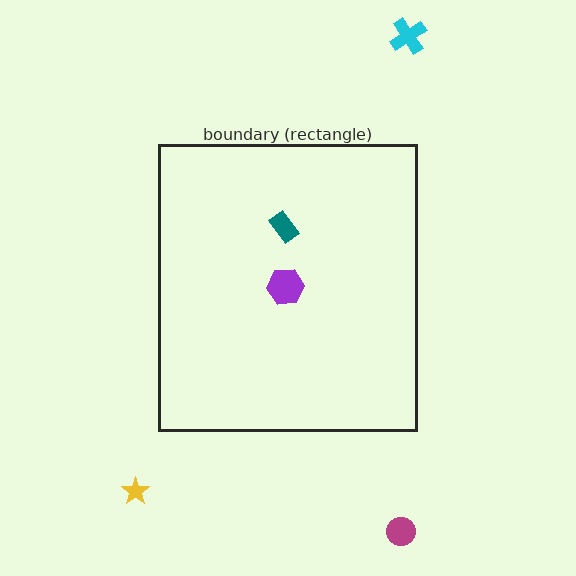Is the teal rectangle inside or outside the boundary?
Inside.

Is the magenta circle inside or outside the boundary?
Outside.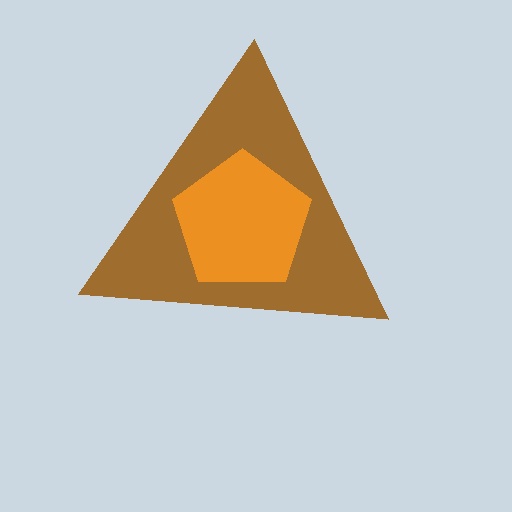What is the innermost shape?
The orange pentagon.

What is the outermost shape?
The brown triangle.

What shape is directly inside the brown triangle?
The orange pentagon.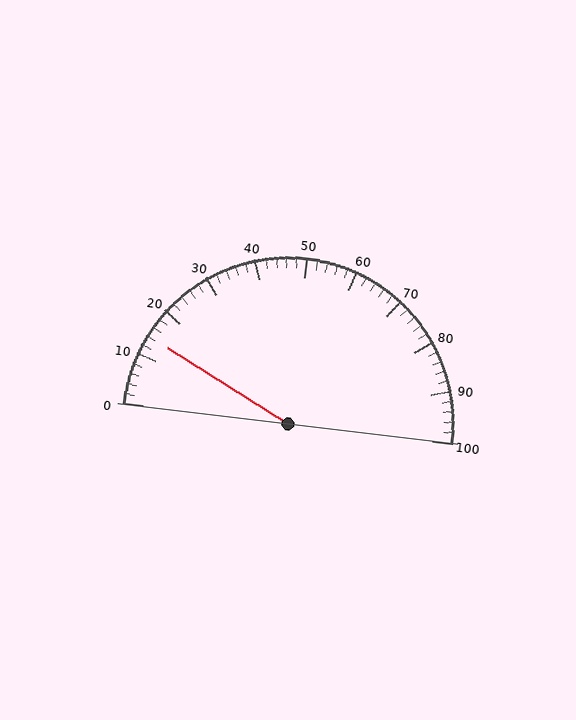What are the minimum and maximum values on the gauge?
The gauge ranges from 0 to 100.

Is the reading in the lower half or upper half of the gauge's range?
The reading is in the lower half of the range (0 to 100).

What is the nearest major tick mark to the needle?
The nearest major tick mark is 10.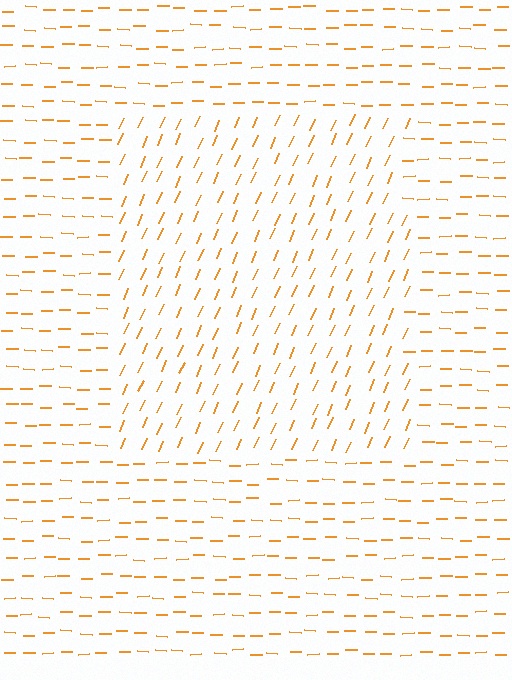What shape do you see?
I see a rectangle.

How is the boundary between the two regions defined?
The boundary is defined purely by a change in line orientation (approximately 66 degrees difference). All lines are the same color and thickness.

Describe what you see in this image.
The image is filled with small orange line segments. A rectangle region in the image has lines oriented differently from the surrounding lines, creating a visible texture boundary.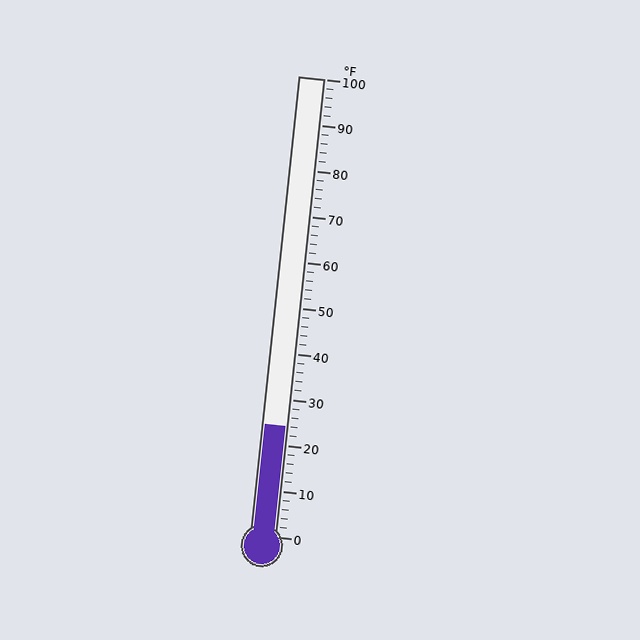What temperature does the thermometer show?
The thermometer shows approximately 24°F.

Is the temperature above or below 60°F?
The temperature is below 60°F.